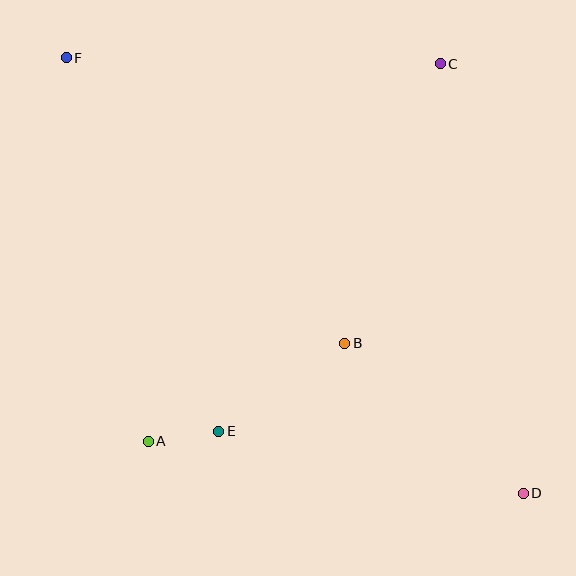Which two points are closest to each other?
Points A and E are closest to each other.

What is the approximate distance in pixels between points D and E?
The distance between D and E is approximately 311 pixels.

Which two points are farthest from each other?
Points D and F are farthest from each other.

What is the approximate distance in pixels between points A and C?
The distance between A and C is approximately 477 pixels.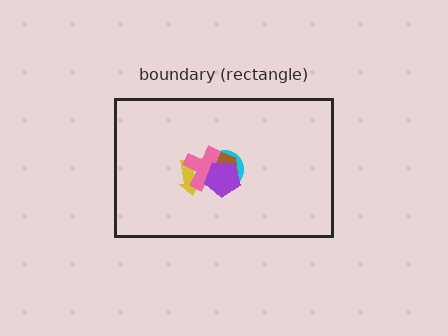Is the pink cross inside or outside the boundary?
Inside.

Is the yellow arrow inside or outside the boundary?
Inside.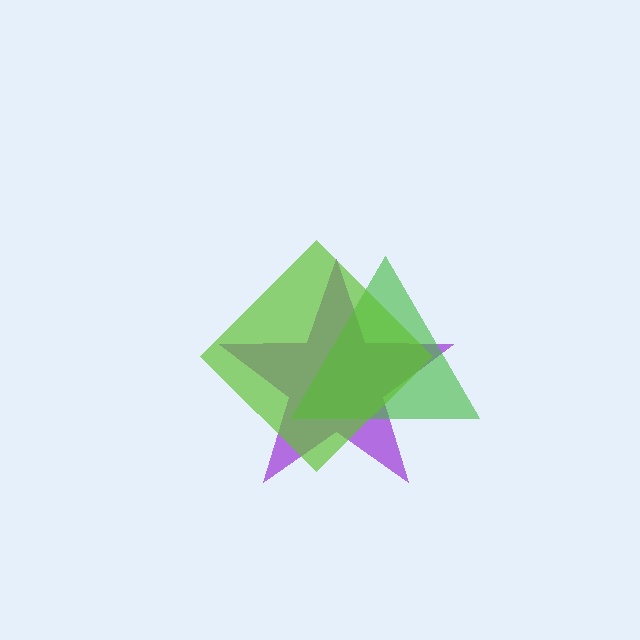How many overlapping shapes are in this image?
There are 3 overlapping shapes in the image.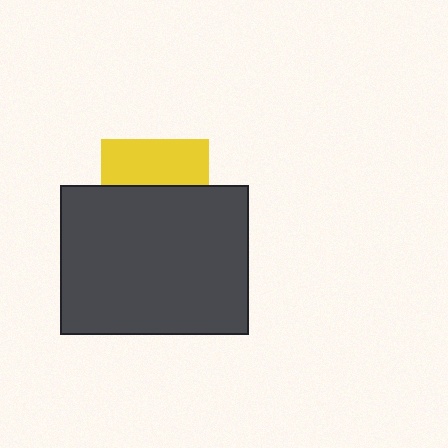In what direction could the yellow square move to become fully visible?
The yellow square could move up. That would shift it out from behind the dark gray rectangle entirely.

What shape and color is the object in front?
The object in front is a dark gray rectangle.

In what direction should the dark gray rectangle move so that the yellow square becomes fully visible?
The dark gray rectangle should move down. That is the shortest direction to clear the overlap and leave the yellow square fully visible.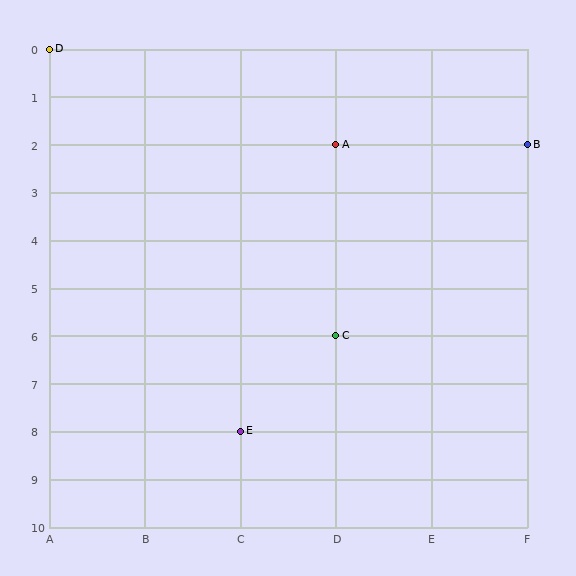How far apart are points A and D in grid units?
Points A and D are 3 columns and 2 rows apart (about 3.6 grid units diagonally).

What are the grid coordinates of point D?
Point D is at grid coordinates (A, 0).